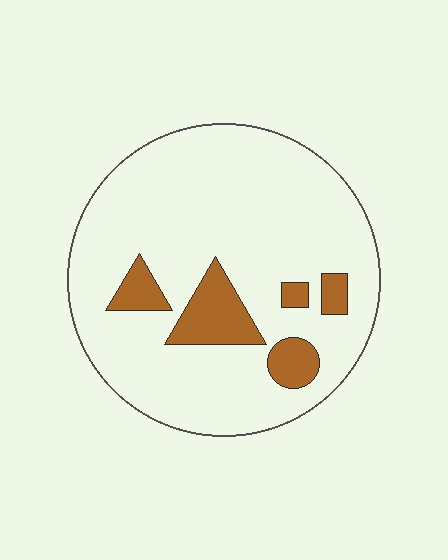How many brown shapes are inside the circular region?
5.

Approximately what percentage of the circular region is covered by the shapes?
Approximately 15%.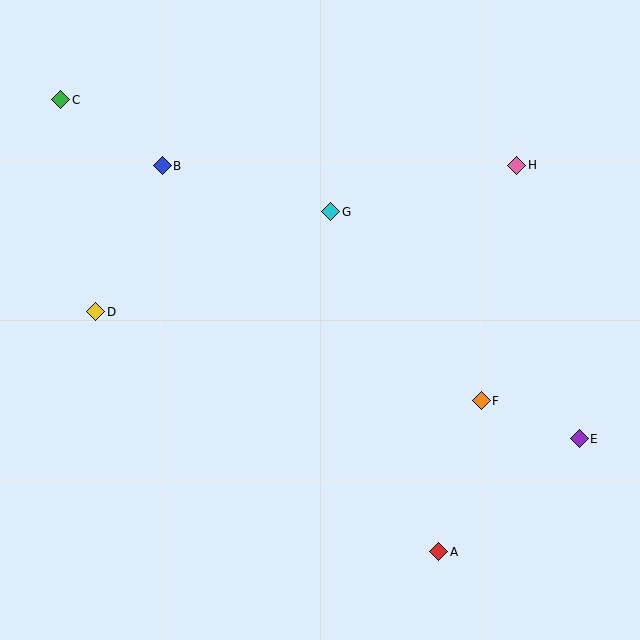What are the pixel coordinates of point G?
Point G is at (331, 212).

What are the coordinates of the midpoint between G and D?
The midpoint between G and D is at (213, 262).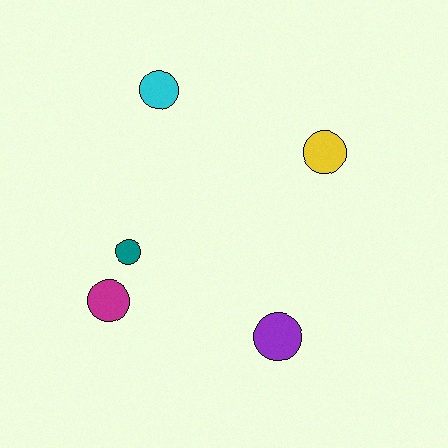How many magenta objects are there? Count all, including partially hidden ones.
There is 1 magenta object.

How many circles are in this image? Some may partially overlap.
There are 5 circles.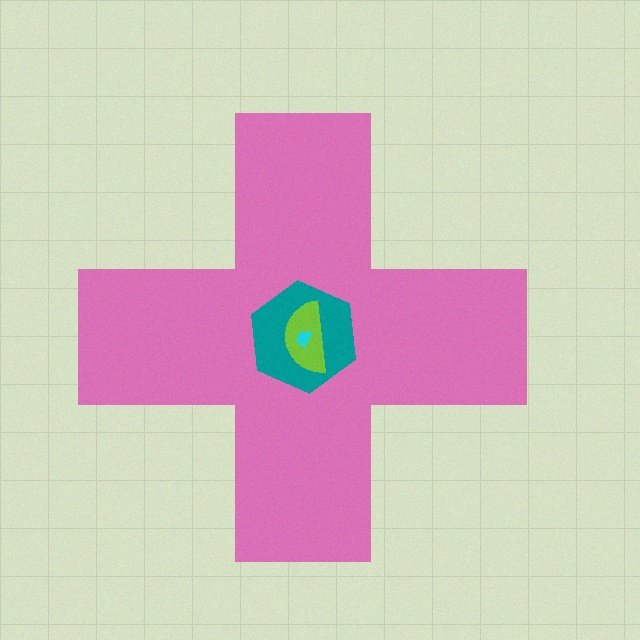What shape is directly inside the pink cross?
The teal hexagon.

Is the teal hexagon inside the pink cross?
Yes.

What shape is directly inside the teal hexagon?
The lime semicircle.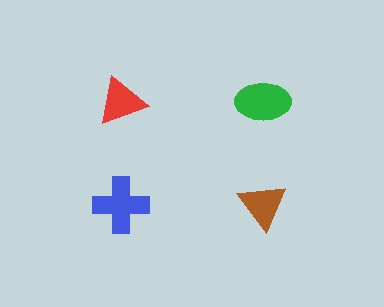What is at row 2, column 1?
A blue cross.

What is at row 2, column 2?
A brown triangle.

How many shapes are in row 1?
2 shapes.